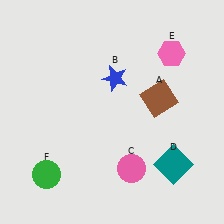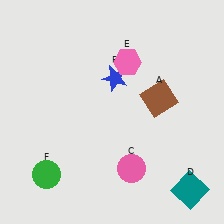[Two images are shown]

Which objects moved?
The objects that moved are: the teal square (D), the pink hexagon (E).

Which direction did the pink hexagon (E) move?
The pink hexagon (E) moved left.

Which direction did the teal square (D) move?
The teal square (D) moved down.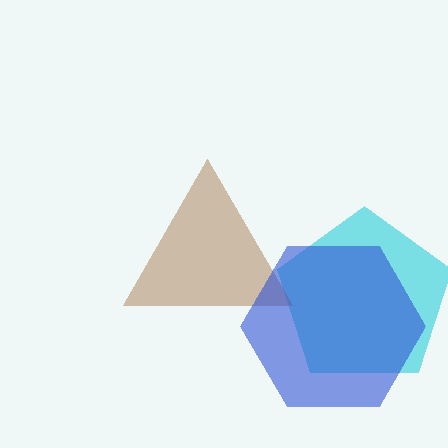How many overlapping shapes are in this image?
There are 3 overlapping shapes in the image.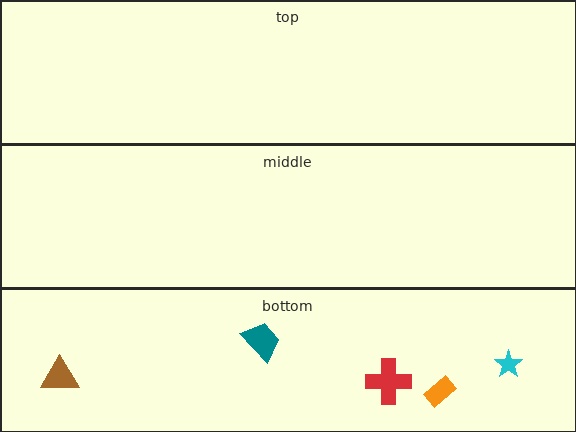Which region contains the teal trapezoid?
The bottom region.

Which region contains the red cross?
The bottom region.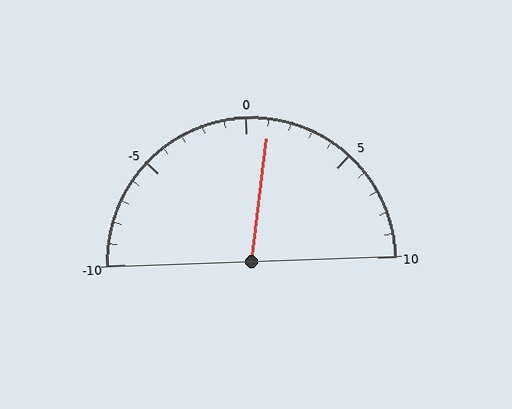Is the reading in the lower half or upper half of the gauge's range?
The reading is in the upper half of the range (-10 to 10).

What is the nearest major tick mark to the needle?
The nearest major tick mark is 0.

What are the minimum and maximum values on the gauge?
The gauge ranges from -10 to 10.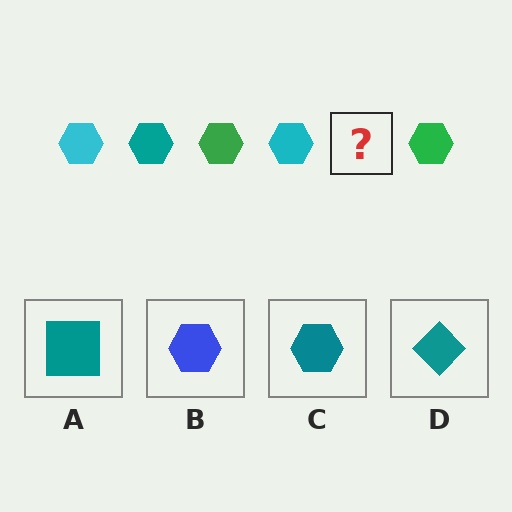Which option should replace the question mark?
Option C.